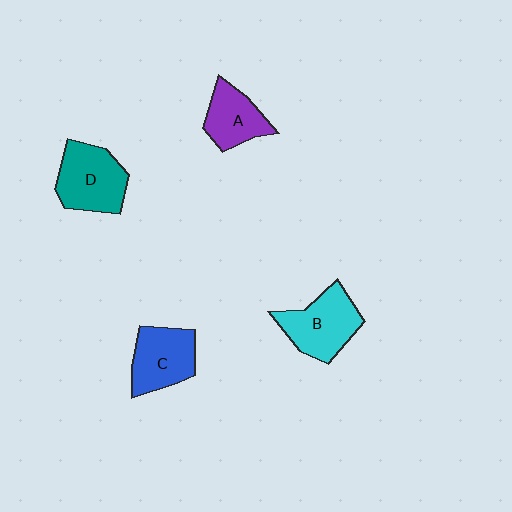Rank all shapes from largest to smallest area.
From largest to smallest: D (teal), B (cyan), C (blue), A (purple).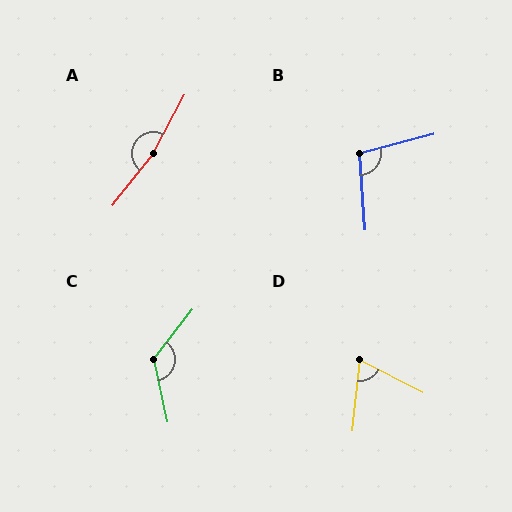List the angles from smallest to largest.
D (68°), B (101°), C (131°), A (170°).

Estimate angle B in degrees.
Approximately 101 degrees.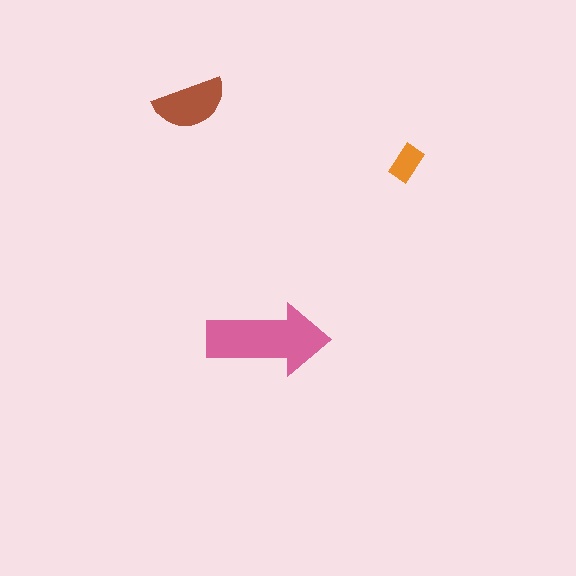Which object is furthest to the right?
The orange rectangle is rightmost.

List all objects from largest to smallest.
The pink arrow, the brown semicircle, the orange rectangle.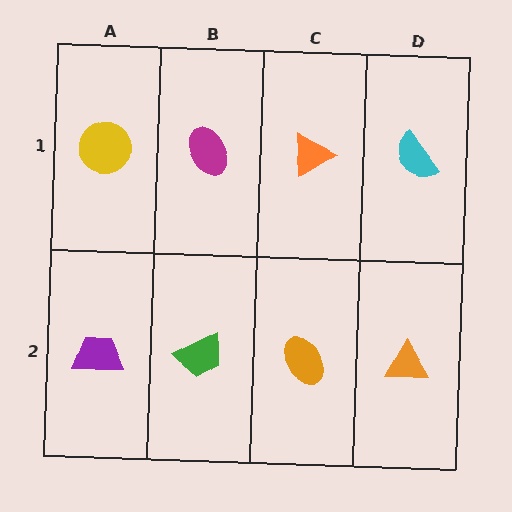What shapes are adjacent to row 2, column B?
A magenta ellipse (row 1, column B), a purple trapezoid (row 2, column A), an orange ellipse (row 2, column C).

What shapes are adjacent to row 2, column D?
A cyan semicircle (row 1, column D), an orange ellipse (row 2, column C).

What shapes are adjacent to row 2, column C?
An orange triangle (row 1, column C), a green trapezoid (row 2, column B), an orange triangle (row 2, column D).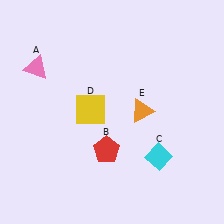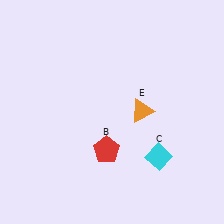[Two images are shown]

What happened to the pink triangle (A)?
The pink triangle (A) was removed in Image 2. It was in the top-left area of Image 1.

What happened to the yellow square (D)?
The yellow square (D) was removed in Image 2. It was in the top-left area of Image 1.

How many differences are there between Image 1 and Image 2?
There are 2 differences between the two images.